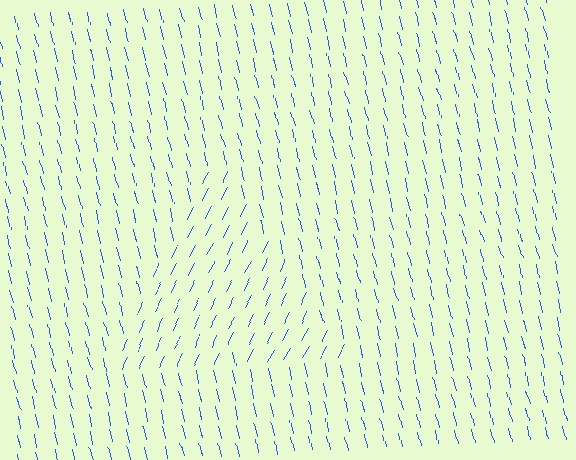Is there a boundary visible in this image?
Yes, there is a texture boundary formed by a change in line orientation.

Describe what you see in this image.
The image is filled with small blue line segments. A triangle region in the image has lines oriented differently from the surrounding lines, creating a visible texture boundary.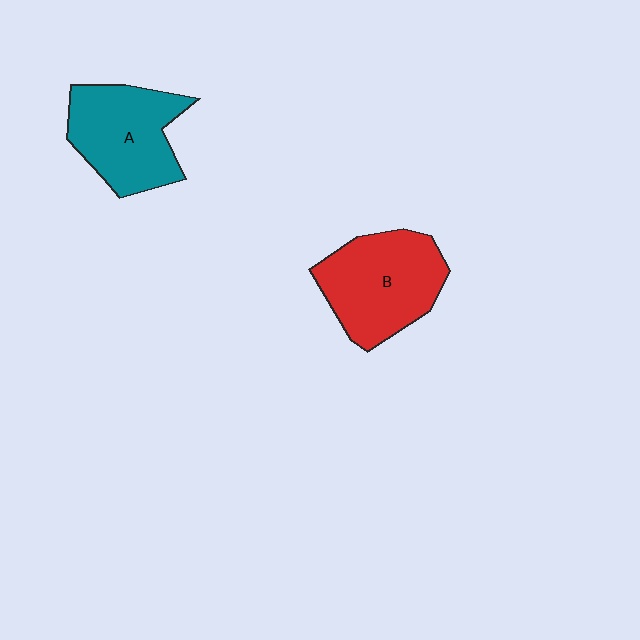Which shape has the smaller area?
Shape A (teal).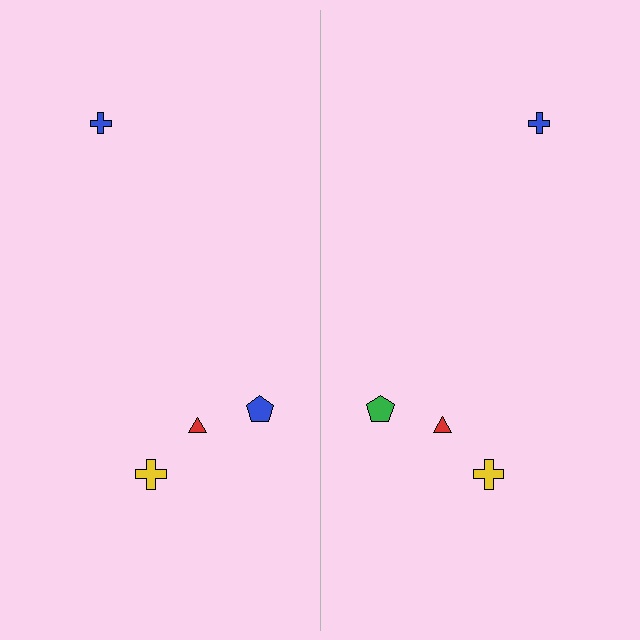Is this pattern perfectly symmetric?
No, the pattern is not perfectly symmetric. The green pentagon on the right side breaks the symmetry — its mirror counterpart is blue.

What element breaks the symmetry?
The green pentagon on the right side breaks the symmetry — its mirror counterpart is blue.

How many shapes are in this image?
There are 8 shapes in this image.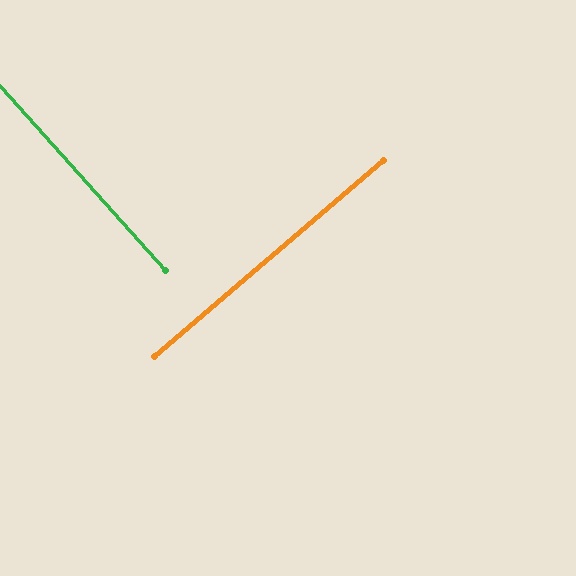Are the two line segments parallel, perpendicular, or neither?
Perpendicular — they meet at approximately 89°.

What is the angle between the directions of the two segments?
Approximately 89 degrees.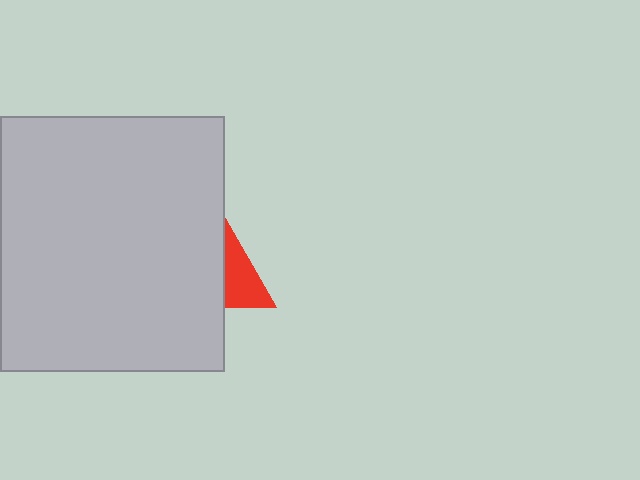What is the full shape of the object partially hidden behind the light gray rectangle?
The partially hidden object is a red triangle.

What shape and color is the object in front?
The object in front is a light gray rectangle.